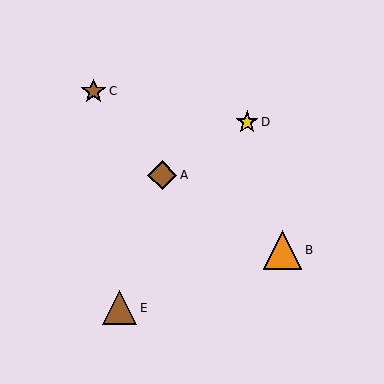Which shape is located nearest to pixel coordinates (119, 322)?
The brown triangle (labeled E) at (120, 308) is nearest to that location.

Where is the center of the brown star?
The center of the brown star is at (93, 91).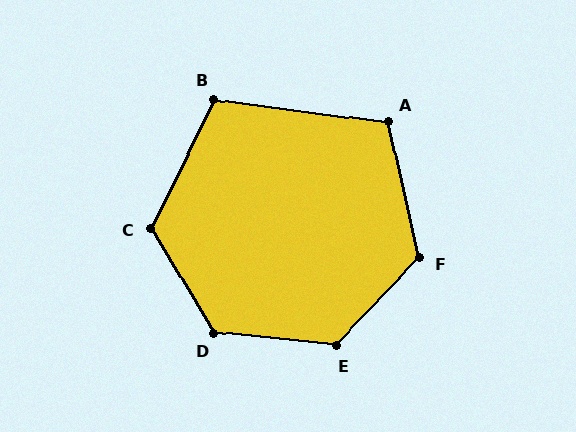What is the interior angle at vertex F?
Approximately 124 degrees (obtuse).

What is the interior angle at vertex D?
Approximately 127 degrees (obtuse).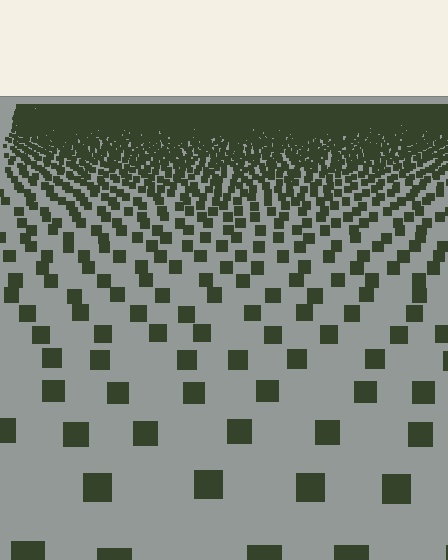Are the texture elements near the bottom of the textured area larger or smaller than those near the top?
Larger. Near the bottom, elements are closer to the viewer and appear at a bigger on-screen size.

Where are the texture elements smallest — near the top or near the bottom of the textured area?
Near the top.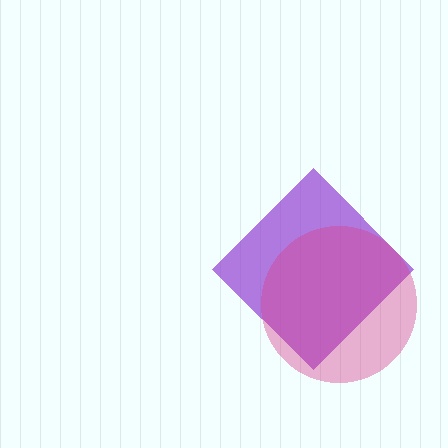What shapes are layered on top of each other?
The layered shapes are: a purple diamond, a magenta circle.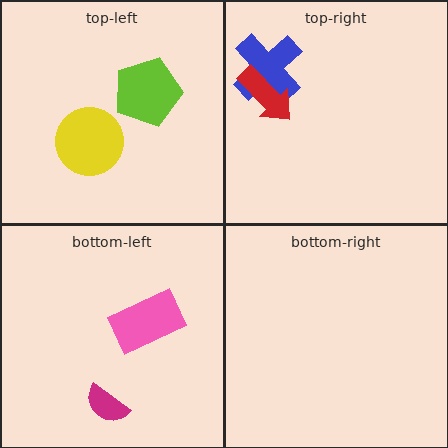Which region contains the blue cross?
The top-right region.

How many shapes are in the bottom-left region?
2.